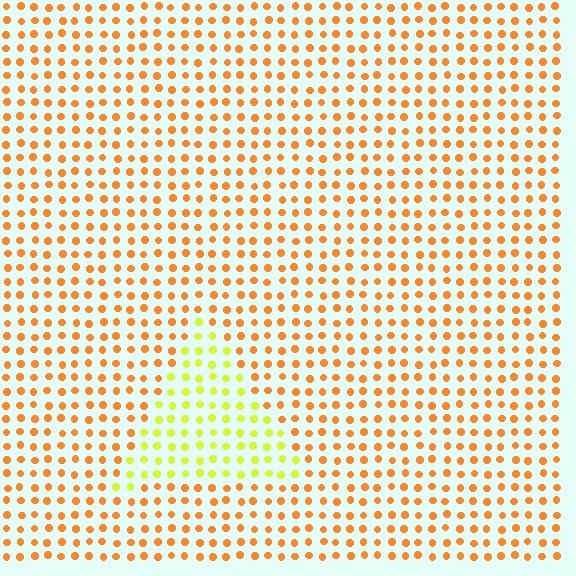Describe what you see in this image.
The image is filled with small orange elements in a uniform arrangement. A triangle-shaped region is visible where the elements are tinted to a slightly different hue, forming a subtle color boundary.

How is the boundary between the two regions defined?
The boundary is defined purely by a slight shift in hue (about 44 degrees). Spacing, size, and orientation are identical on both sides.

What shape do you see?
I see a triangle.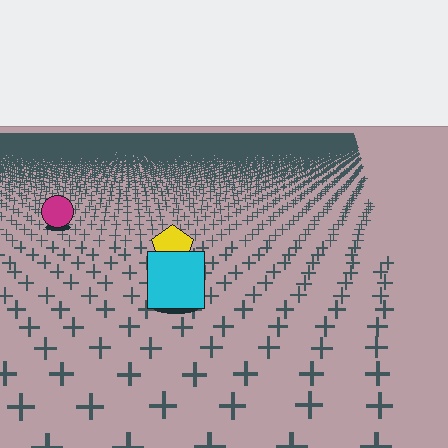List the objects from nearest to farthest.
From nearest to farthest: the cyan square, the yellow pentagon, the magenta circle.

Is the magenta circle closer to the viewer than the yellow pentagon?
No. The yellow pentagon is closer — you can tell from the texture gradient: the ground texture is coarser near it.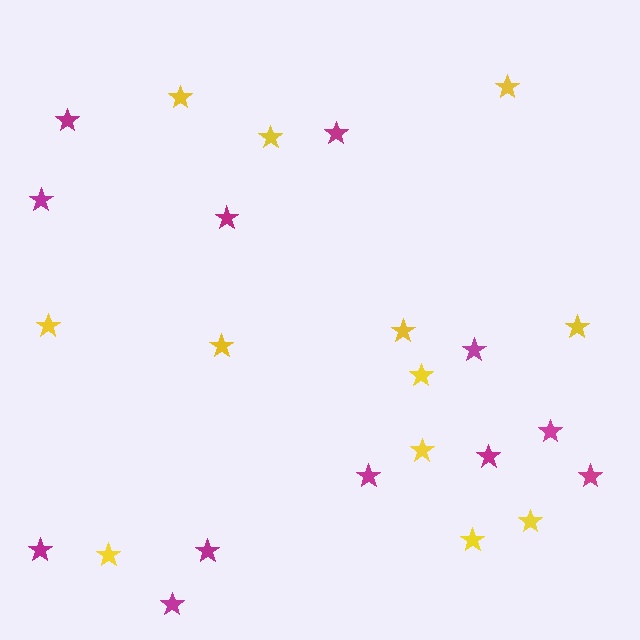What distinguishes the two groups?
There are 2 groups: one group of magenta stars (12) and one group of yellow stars (12).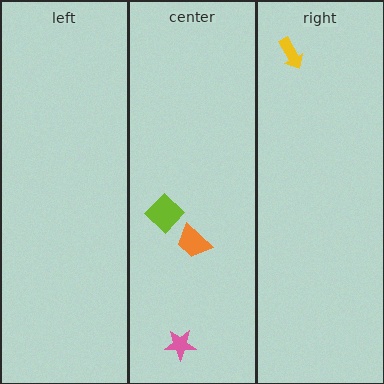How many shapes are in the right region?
1.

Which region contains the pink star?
The center region.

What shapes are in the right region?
The yellow arrow.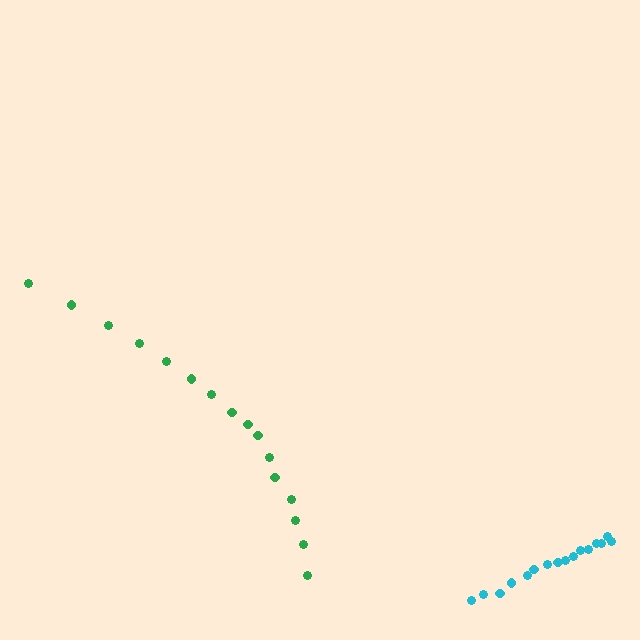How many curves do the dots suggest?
There are 2 distinct paths.